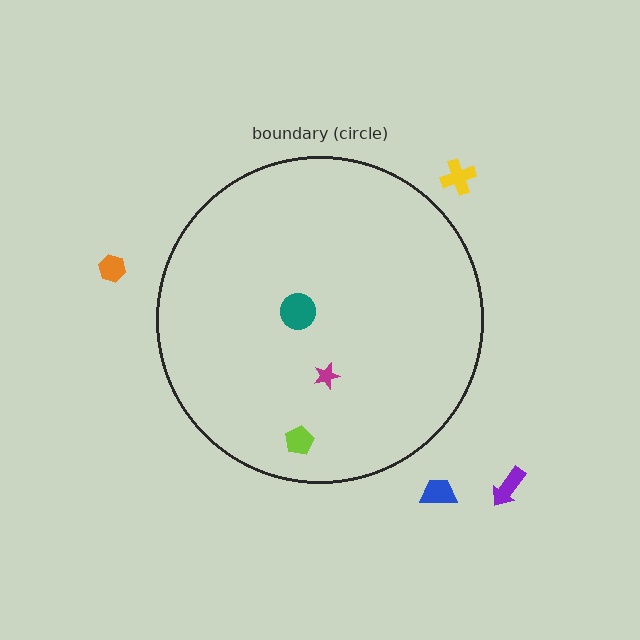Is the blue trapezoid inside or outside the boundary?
Outside.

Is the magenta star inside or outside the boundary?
Inside.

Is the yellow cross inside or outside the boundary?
Outside.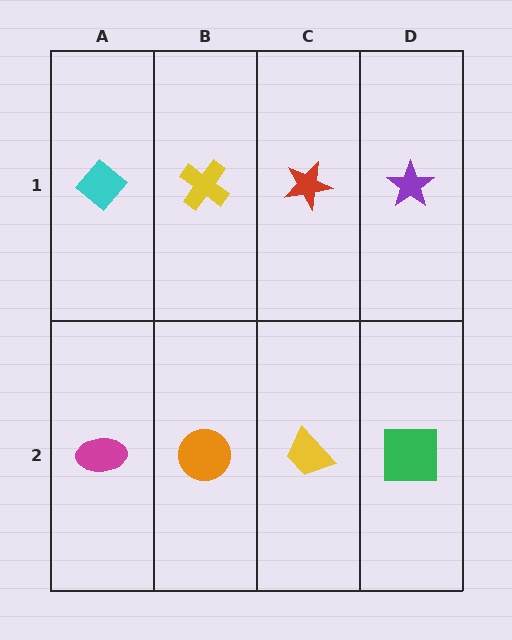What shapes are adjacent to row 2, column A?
A cyan diamond (row 1, column A), an orange circle (row 2, column B).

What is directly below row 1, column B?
An orange circle.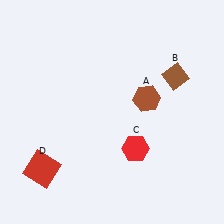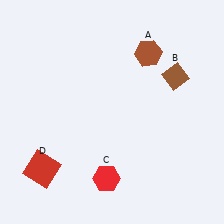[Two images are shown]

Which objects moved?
The objects that moved are: the brown hexagon (A), the red hexagon (C).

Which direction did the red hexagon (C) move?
The red hexagon (C) moved down.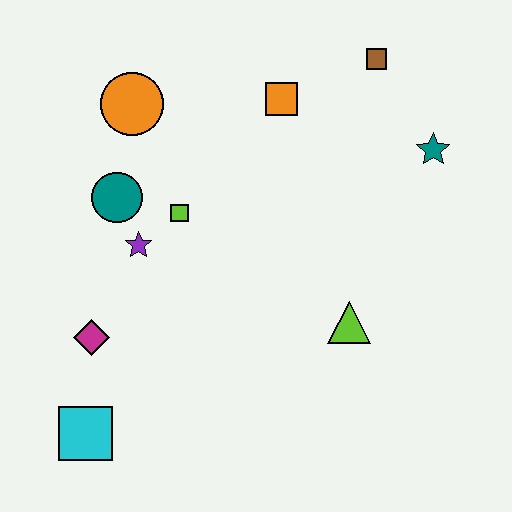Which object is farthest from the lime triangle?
The orange circle is farthest from the lime triangle.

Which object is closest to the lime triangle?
The teal star is closest to the lime triangle.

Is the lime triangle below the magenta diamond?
No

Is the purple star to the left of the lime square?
Yes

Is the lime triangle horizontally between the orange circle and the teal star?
Yes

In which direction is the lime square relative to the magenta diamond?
The lime square is above the magenta diamond.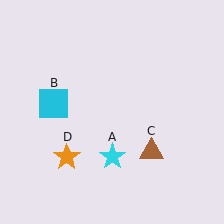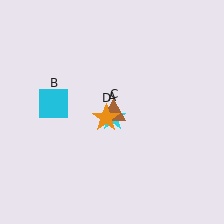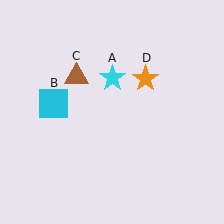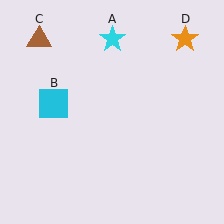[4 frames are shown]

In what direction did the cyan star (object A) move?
The cyan star (object A) moved up.